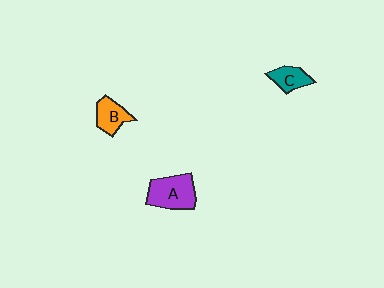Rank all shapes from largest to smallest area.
From largest to smallest: A (purple), B (orange), C (teal).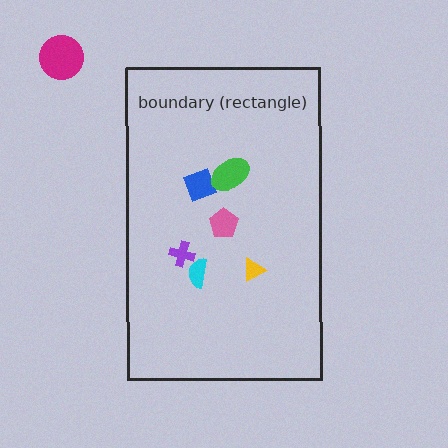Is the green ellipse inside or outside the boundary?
Inside.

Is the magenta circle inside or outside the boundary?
Outside.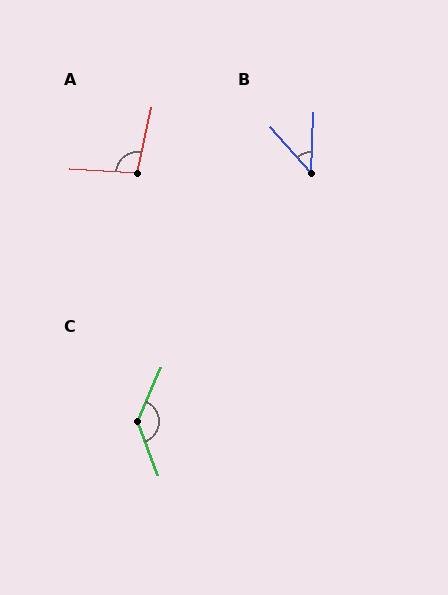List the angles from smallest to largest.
B (43°), A (99°), C (136°).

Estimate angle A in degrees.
Approximately 99 degrees.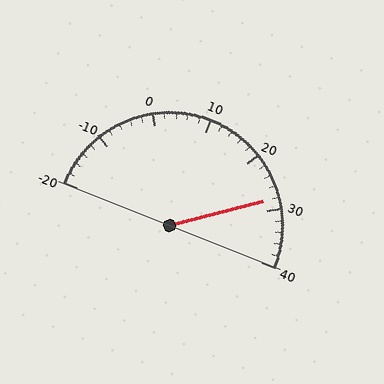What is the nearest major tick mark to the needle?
The nearest major tick mark is 30.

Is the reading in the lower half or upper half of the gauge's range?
The reading is in the upper half of the range (-20 to 40).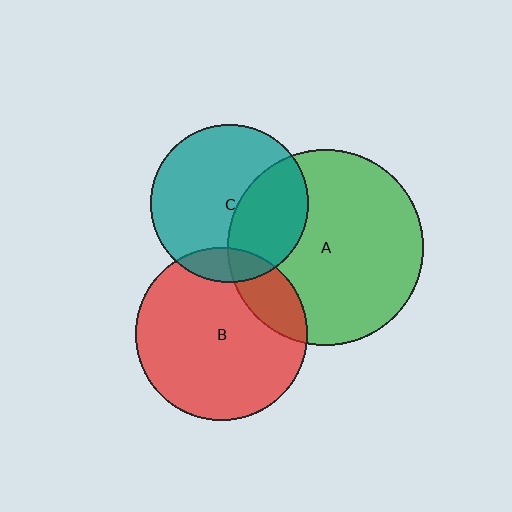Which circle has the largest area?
Circle A (green).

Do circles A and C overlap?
Yes.